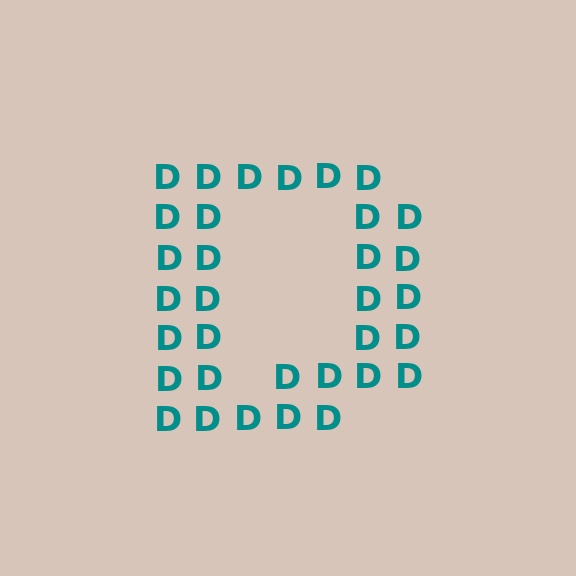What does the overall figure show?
The overall figure shows the letter D.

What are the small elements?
The small elements are letter D's.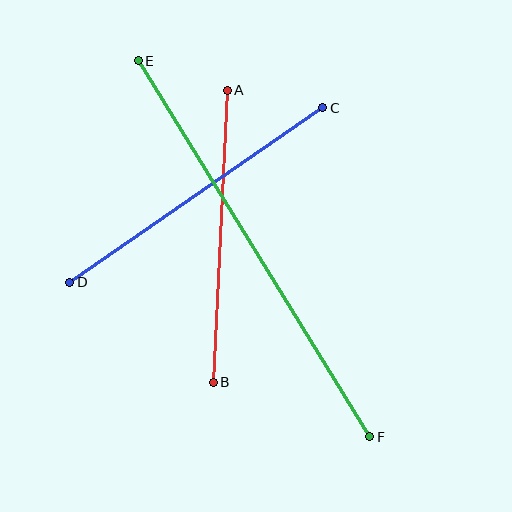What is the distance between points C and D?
The distance is approximately 307 pixels.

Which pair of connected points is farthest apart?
Points E and F are farthest apart.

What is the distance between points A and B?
The distance is approximately 292 pixels.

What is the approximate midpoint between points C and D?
The midpoint is at approximately (196, 195) pixels.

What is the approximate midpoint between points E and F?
The midpoint is at approximately (254, 249) pixels.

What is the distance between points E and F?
The distance is approximately 441 pixels.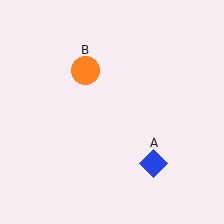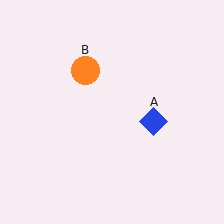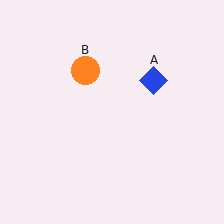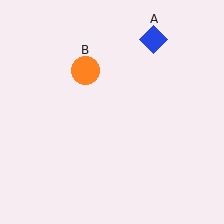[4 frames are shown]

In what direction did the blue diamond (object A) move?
The blue diamond (object A) moved up.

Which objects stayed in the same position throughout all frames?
Orange circle (object B) remained stationary.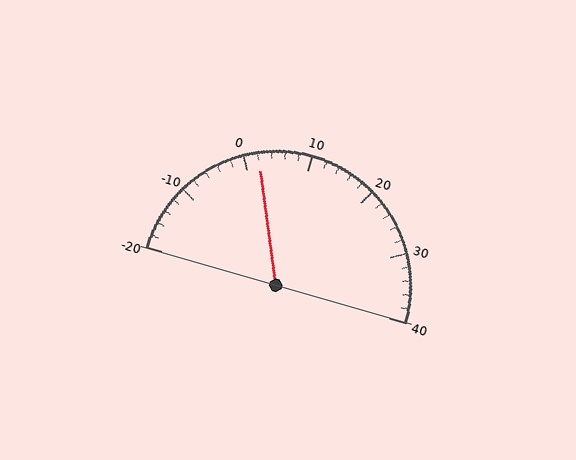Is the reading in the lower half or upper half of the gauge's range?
The reading is in the lower half of the range (-20 to 40).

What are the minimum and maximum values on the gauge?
The gauge ranges from -20 to 40.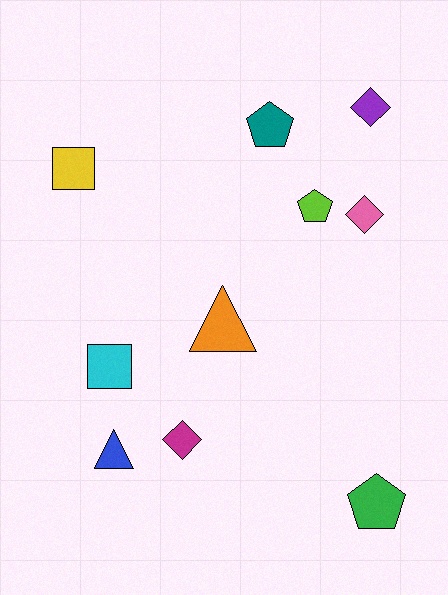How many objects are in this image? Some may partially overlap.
There are 10 objects.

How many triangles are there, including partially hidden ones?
There are 2 triangles.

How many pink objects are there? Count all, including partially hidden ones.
There is 1 pink object.